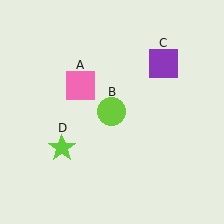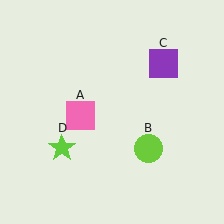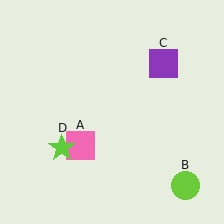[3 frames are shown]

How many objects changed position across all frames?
2 objects changed position: pink square (object A), lime circle (object B).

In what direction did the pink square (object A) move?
The pink square (object A) moved down.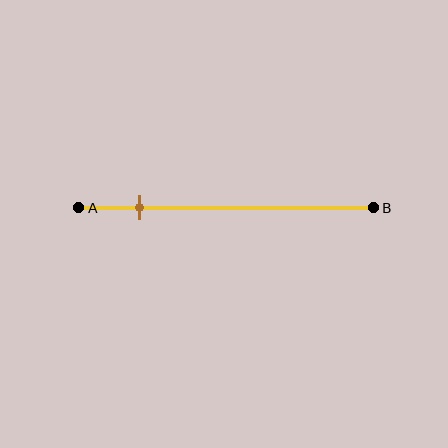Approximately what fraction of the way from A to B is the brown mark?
The brown mark is approximately 20% of the way from A to B.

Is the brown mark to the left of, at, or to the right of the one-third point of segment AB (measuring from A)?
The brown mark is to the left of the one-third point of segment AB.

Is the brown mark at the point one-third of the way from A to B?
No, the mark is at about 20% from A, not at the 33% one-third point.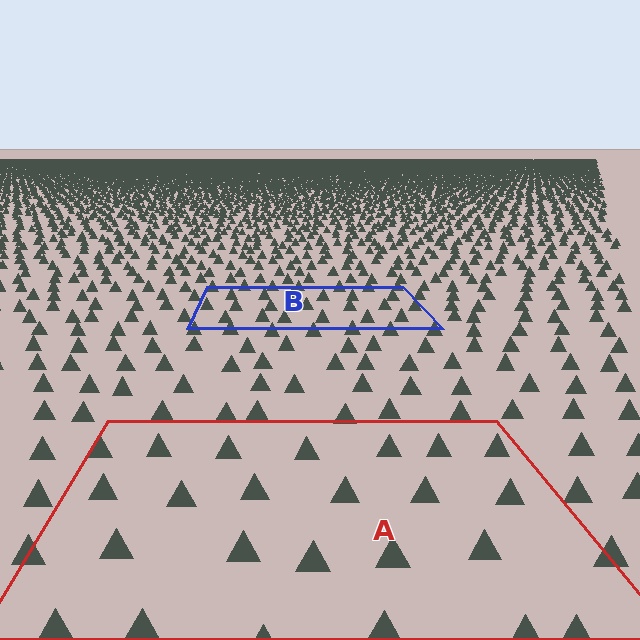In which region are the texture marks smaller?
The texture marks are smaller in region B, because it is farther away.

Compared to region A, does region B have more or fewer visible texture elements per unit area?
Region B has more texture elements per unit area — they are packed more densely because it is farther away.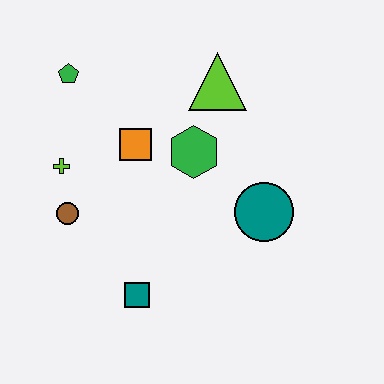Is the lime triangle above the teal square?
Yes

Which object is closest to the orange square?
The green hexagon is closest to the orange square.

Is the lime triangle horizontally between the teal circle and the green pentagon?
Yes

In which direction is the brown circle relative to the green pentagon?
The brown circle is below the green pentagon.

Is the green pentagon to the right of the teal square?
No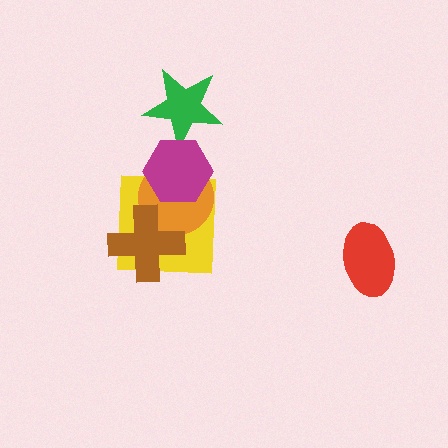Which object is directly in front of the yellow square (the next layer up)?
The orange circle is directly in front of the yellow square.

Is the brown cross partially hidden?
No, no other shape covers it.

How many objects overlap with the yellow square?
3 objects overlap with the yellow square.